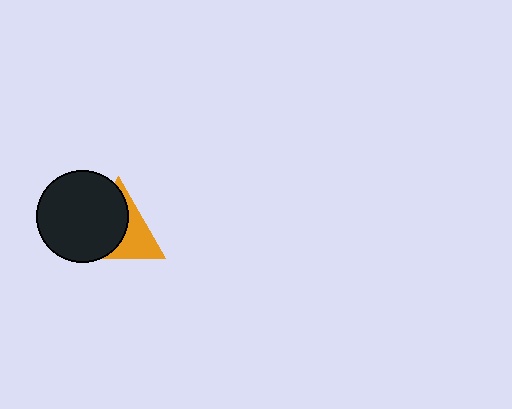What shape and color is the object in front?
The object in front is a black circle.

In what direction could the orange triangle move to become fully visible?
The orange triangle could move right. That would shift it out from behind the black circle entirely.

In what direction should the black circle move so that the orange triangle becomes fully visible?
The black circle should move left. That is the shortest direction to clear the overlap and leave the orange triangle fully visible.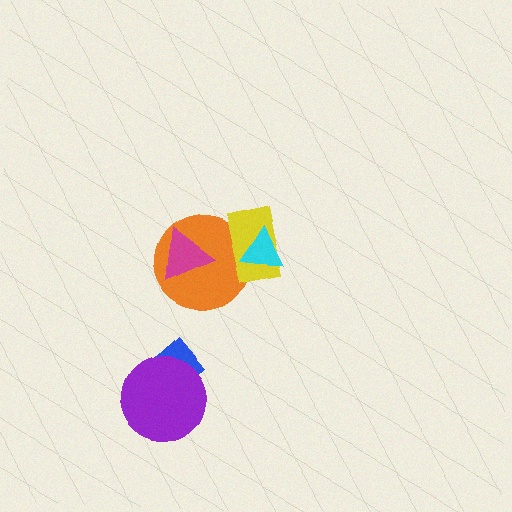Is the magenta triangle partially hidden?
No, no other shape covers it.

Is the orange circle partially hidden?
Yes, it is partially covered by another shape.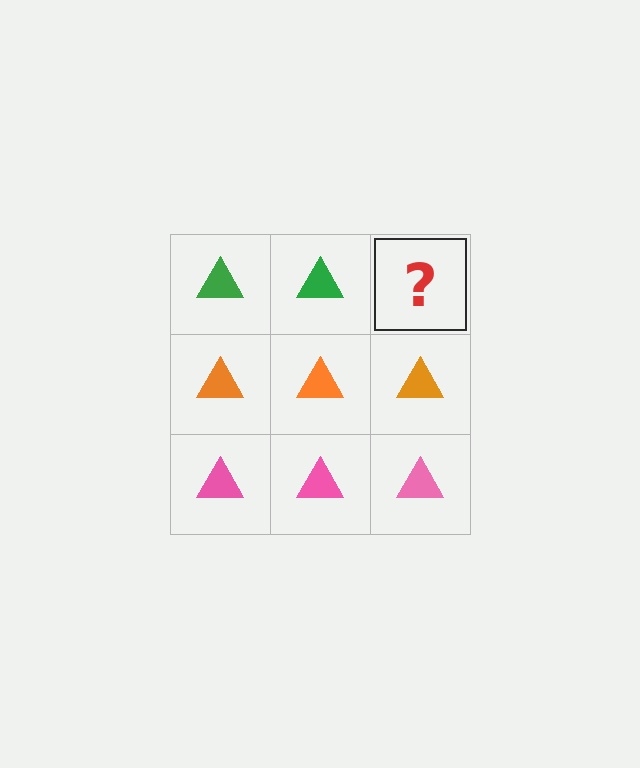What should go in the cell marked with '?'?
The missing cell should contain a green triangle.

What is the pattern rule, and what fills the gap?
The rule is that each row has a consistent color. The gap should be filled with a green triangle.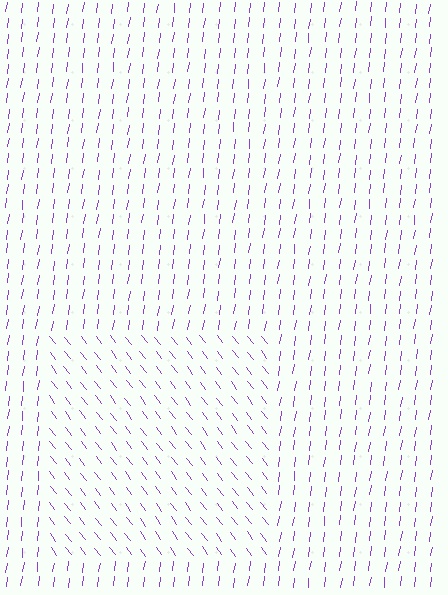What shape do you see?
I see a rectangle.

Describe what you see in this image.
The image is filled with small purple line segments. A rectangle region in the image has lines oriented differently from the surrounding lines, creating a visible texture boundary.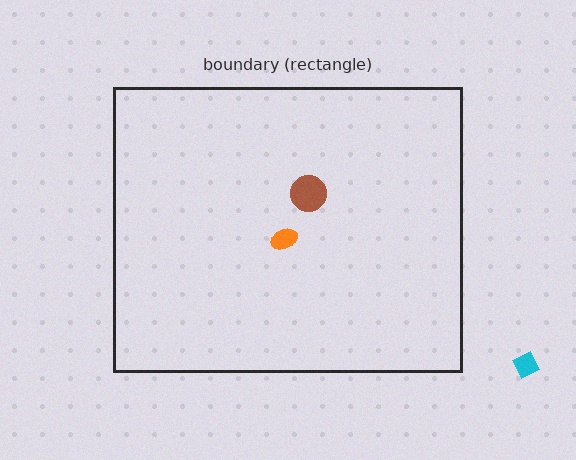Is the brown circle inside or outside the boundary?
Inside.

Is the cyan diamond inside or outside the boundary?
Outside.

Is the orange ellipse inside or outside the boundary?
Inside.